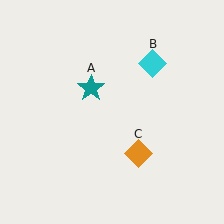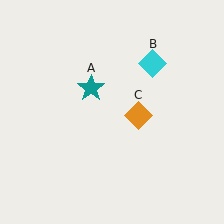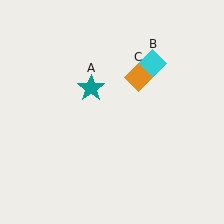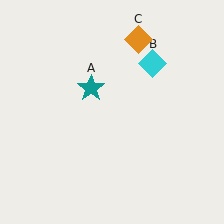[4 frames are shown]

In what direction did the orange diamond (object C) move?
The orange diamond (object C) moved up.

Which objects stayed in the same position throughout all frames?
Teal star (object A) and cyan diamond (object B) remained stationary.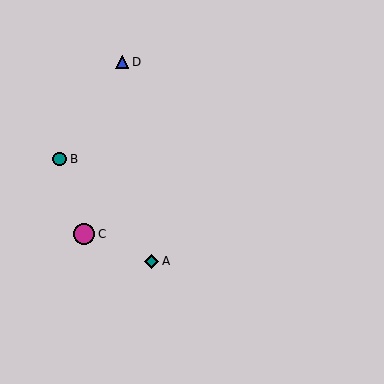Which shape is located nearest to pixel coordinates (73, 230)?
The magenta circle (labeled C) at (84, 234) is nearest to that location.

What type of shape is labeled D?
Shape D is a blue triangle.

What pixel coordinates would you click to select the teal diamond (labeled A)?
Click at (151, 261) to select the teal diamond A.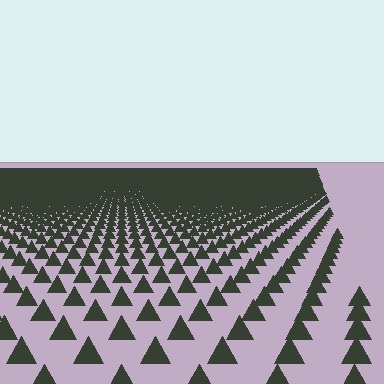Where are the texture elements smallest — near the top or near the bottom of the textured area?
Near the top.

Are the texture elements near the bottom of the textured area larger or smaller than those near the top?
Larger. Near the bottom, elements are closer to the viewer and appear at a bigger on-screen size.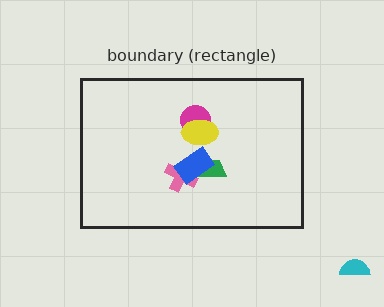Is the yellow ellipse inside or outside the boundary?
Inside.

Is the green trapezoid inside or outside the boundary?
Inside.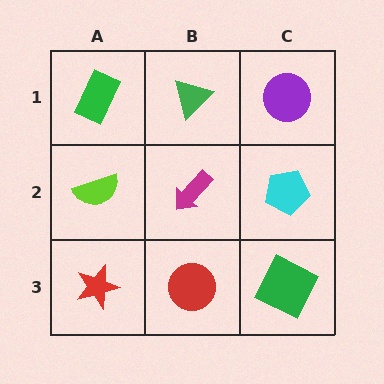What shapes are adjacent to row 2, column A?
A green rectangle (row 1, column A), a red star (row 3, column A), a magenta arrow (row 2, column B).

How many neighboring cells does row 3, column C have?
2.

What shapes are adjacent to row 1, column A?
A lime semicircle (row 2, column A), a green triangle (row 1, column B).